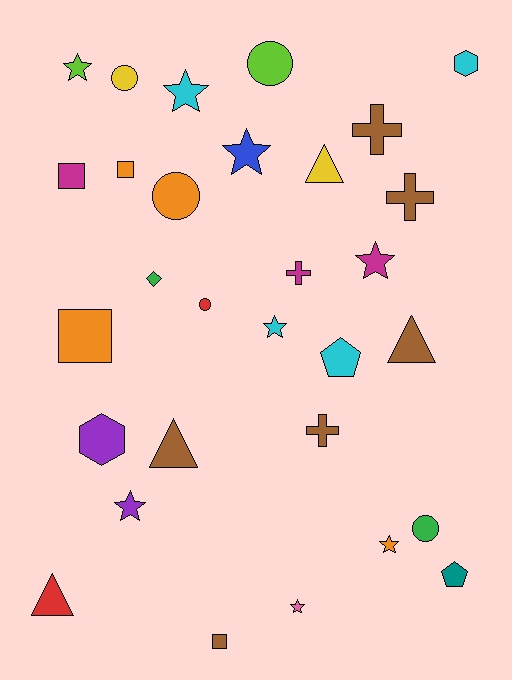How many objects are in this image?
There are 30 objects.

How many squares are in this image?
There are 4 squares.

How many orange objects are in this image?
There are 4 orange objects.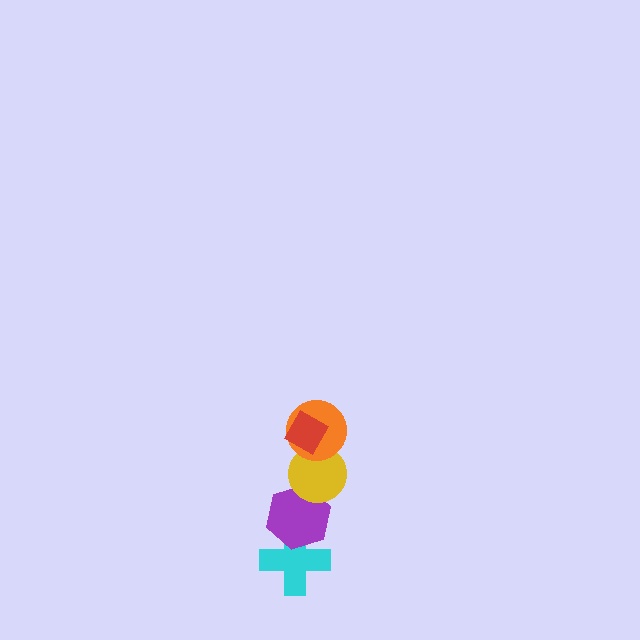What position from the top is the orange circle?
The orange circle is 2nd from the top.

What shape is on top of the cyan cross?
The purple hexagon is on top of the cyan cross.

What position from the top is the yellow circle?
The yellow circle is 3rd from the top.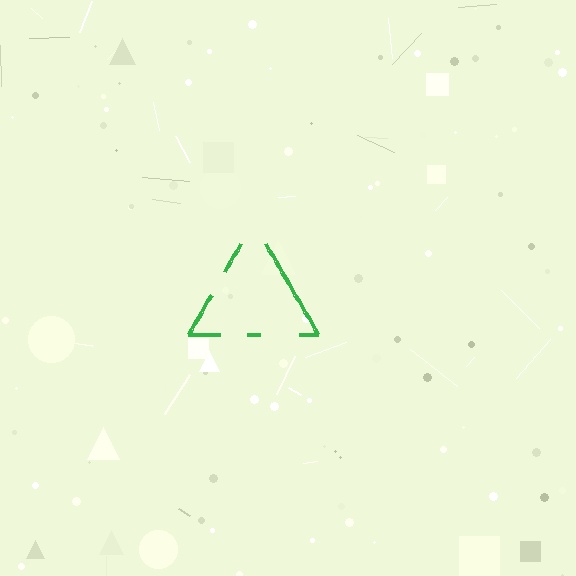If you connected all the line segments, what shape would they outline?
They would outline a triangle.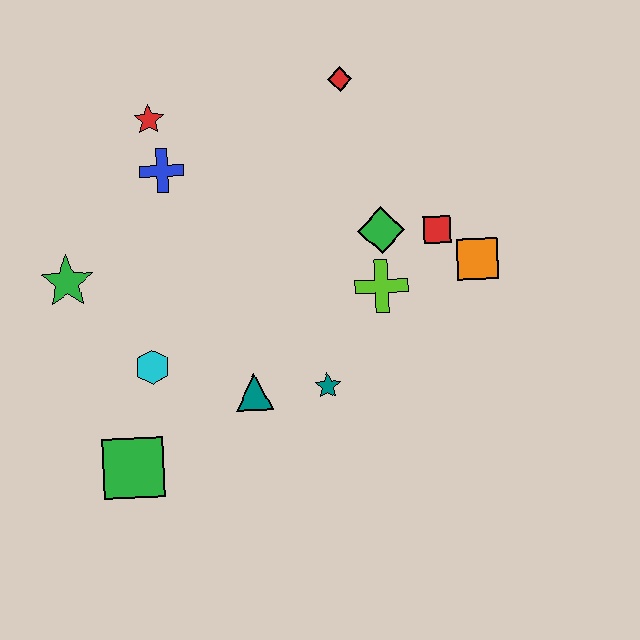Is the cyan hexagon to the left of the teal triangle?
Yes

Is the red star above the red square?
Yes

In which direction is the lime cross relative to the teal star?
The lime cross is above the teal star.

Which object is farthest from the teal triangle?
The red diamond is farthest from the teal triangle.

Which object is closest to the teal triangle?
The teal star is closest to the teal triangle.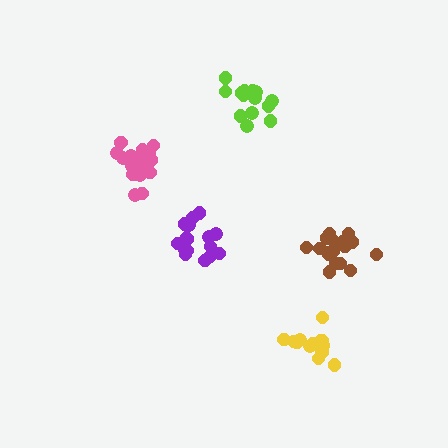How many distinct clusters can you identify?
There are 5 distinct clusters.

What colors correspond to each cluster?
The clusters are colored: lime, pink, purple, yellow, brown.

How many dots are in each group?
Group 1: 14 dots, Group 2: 19 dots, Group 3: 19 dots, Group 4: 14 dots, Group 5: 17 dots (83 total).